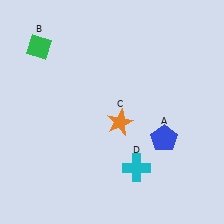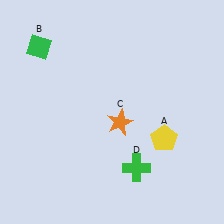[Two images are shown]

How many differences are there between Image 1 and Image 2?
There are 2 differences between the two images.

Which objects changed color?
A changed from blue to yellow. D changed from cyan to green.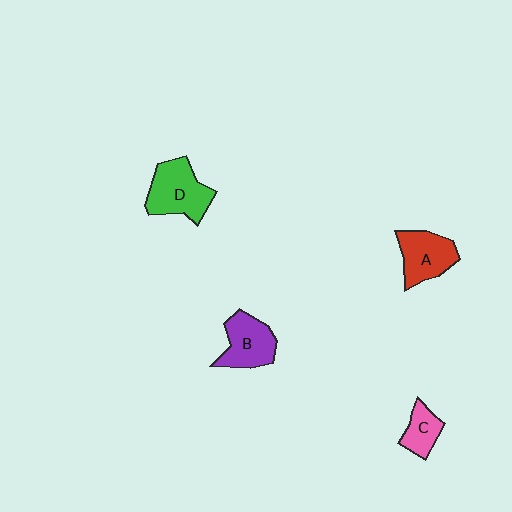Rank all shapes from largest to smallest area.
From largest to smallest: D (green), A (red), B (purple), C (pink).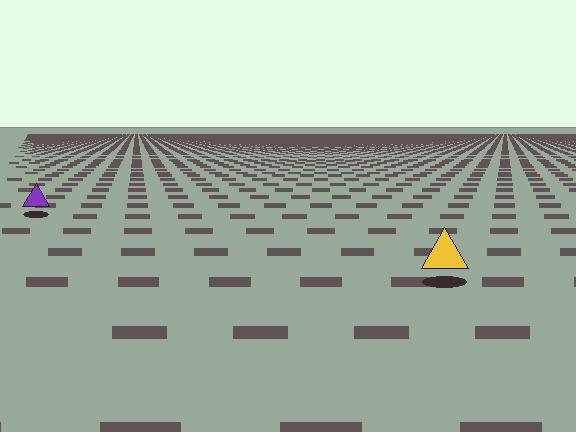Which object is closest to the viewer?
The yellow triangle is closest. The texture marks near it are larger and more spread out.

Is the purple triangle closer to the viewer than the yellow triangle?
No. The yellow triangle is closer — you can tell from the texture gradient: the ground texture is coarser near it.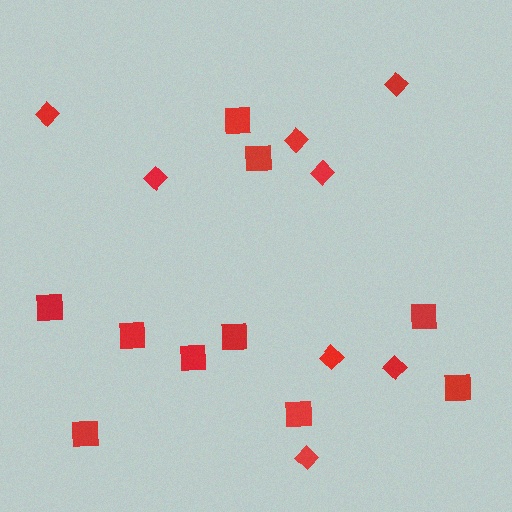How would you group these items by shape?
There are 2 groups: one group of diamonds (8) and one group of squares (10).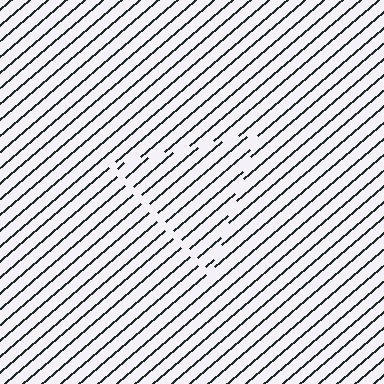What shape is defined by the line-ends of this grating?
An illusory triangle. The interior of the shape contains the same grating, shifted by half a period — the contour is defined by the phase discontinuity where line-ends from the inner and outer gratings abut.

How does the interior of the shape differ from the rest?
The interior of the shape contains the same grating, shifted by half a period — the contour is defined by the phase discontinuity where line-ends from the inner and outer gratings abut.